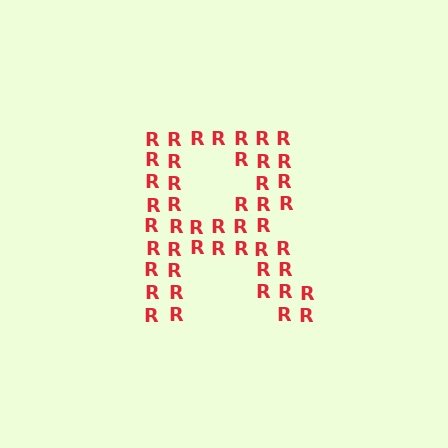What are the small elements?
The small elements are letter R's.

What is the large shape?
The large shape is the letter R.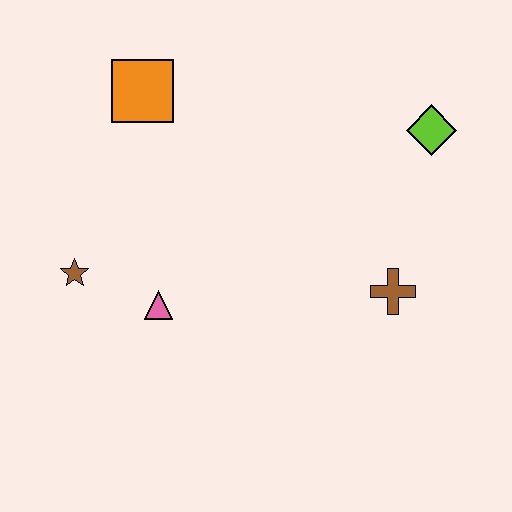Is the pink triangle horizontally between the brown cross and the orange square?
Yes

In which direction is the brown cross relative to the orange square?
The brown cross is to the right of the orange square.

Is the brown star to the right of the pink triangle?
No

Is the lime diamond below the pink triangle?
No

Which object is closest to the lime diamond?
The brown cross is closest to the lime diamond.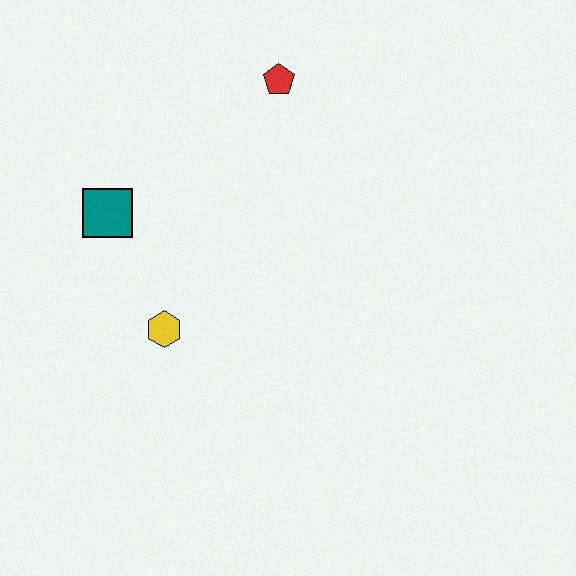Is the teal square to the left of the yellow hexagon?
Yes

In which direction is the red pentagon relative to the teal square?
The red pentagon is to the right of the teal square.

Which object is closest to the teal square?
The yellow hexagon is closest to the teal square.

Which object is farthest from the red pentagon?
The yellow hexagon is farthest from the red pentagon.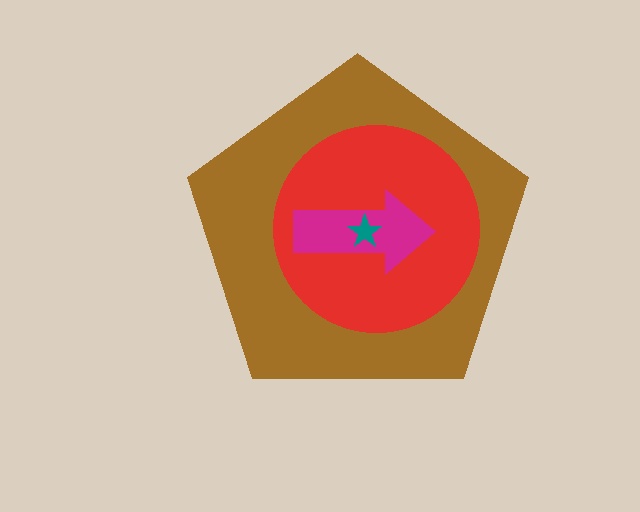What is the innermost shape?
The teal star.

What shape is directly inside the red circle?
The magenta arrow.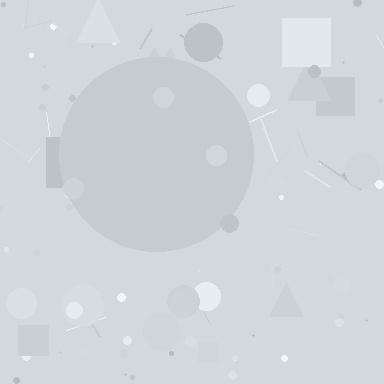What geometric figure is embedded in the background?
A circle is embedded in the background.